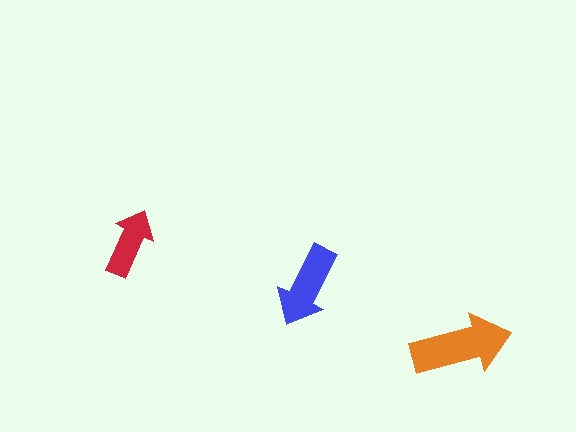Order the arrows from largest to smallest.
the orange one, the blue one, the red one.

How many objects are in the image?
There are 3 objects in the image.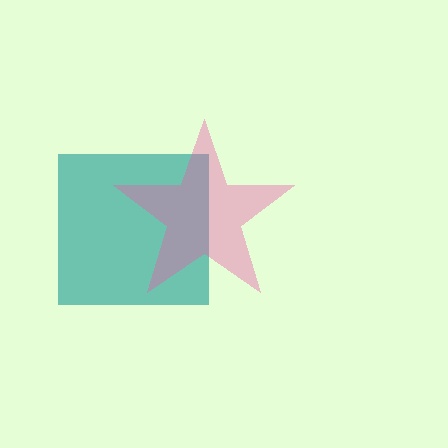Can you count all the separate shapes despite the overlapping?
Yes, there are 2 separate shapes.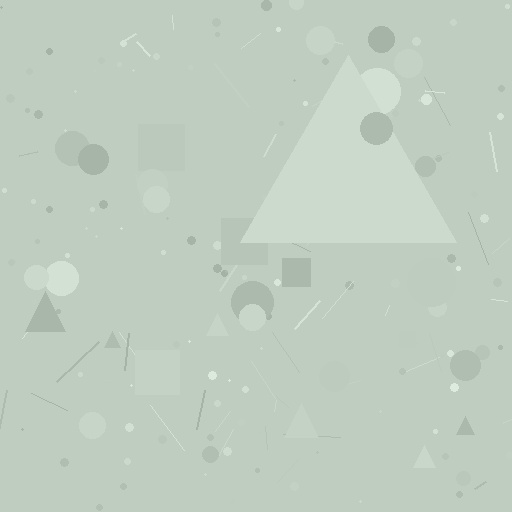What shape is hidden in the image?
A triangle is hidden in the image.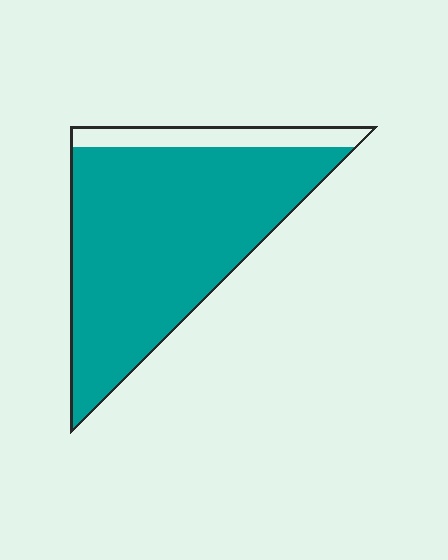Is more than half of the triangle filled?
Yes.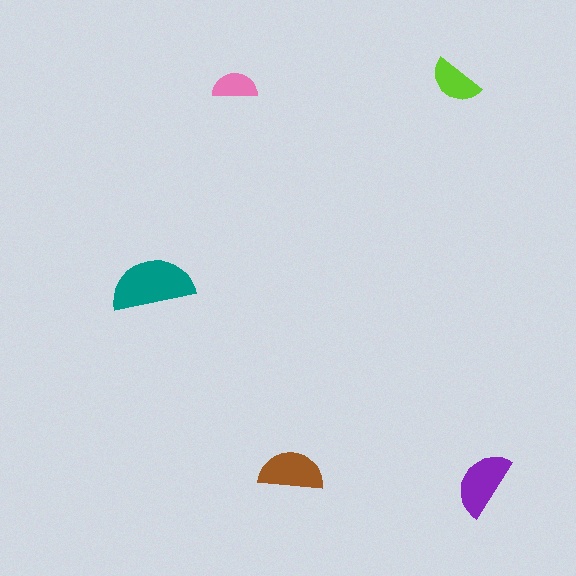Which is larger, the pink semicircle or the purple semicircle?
The purple one.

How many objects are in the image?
There are 5 objects in the image.